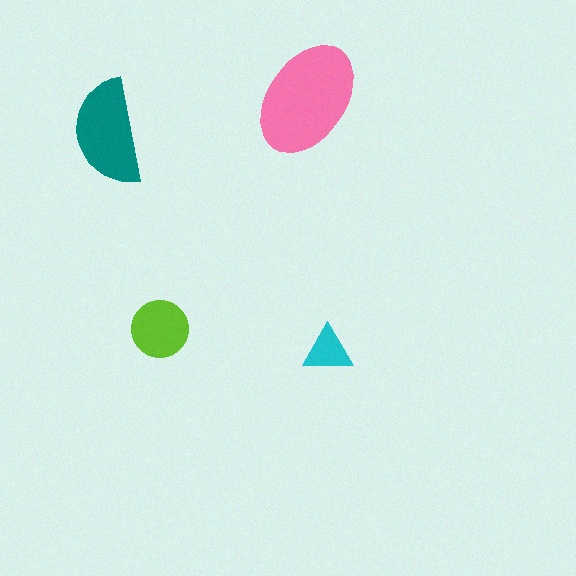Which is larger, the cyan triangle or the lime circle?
The lime circle.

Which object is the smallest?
The cyan triangle.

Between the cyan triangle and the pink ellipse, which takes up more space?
The pink ellipse.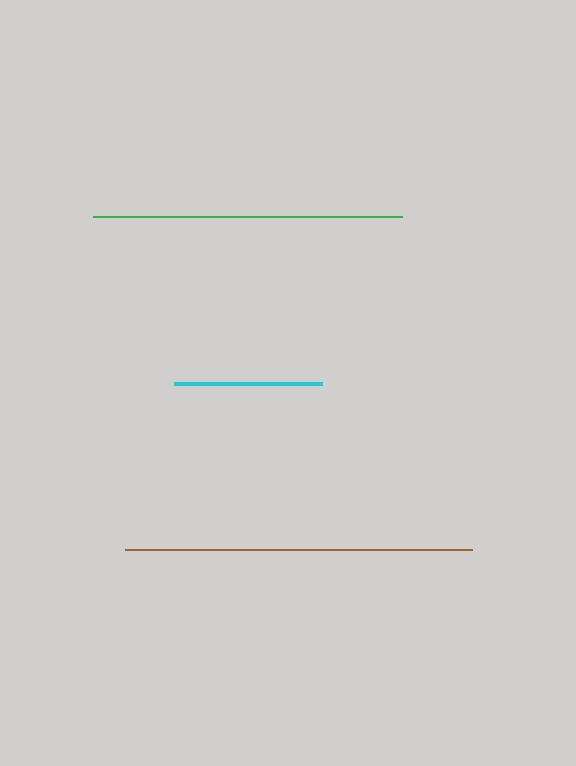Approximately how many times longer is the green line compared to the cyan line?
The green line is approximately 2.1 times the length of the cyan line.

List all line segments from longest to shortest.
From longest to shortest: brown, green, cyan.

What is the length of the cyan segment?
The cyan segment is approximately 149 pixels long.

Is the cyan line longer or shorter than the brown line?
The brown line is longer than the cyan line.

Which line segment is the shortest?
The cyan line is the shortest at approximately 149 pixels.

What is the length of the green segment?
The green segment is approximately 309 pixels long.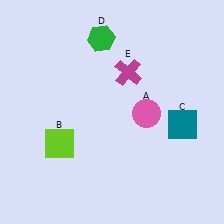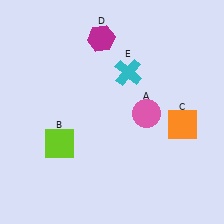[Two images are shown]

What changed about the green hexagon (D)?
In Image 1, D is green. In Image 2, it changed to magenta.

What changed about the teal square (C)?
In Image 1, C is teal. In Image 2, it changed to orange.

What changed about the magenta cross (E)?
In Image 1, E is magenta. In Image 2, it changed to cyan.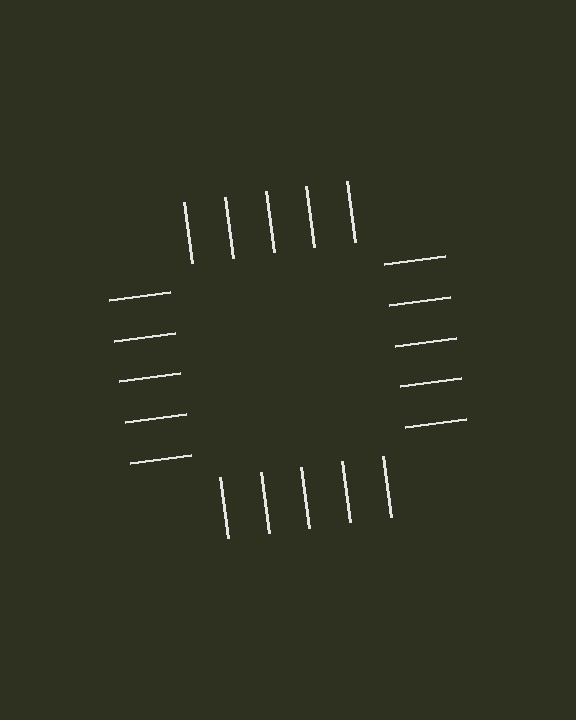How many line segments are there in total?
20 — 5 along each of the 4 edges.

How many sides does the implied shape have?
4 sides — the line-ends trace a square.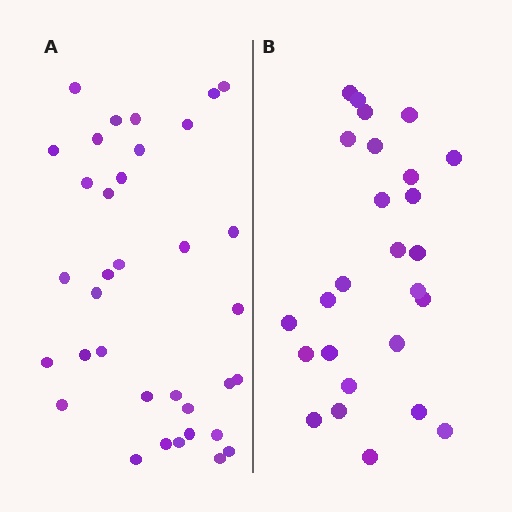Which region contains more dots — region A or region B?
Region A (the left region) has more dots.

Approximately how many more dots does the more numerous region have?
Region A has roughly 8 or so more dots than region B.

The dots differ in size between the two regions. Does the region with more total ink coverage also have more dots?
No. Region B has more total ink coverage because its dots are larger, but region A actually contains more individual dots. Total area can be misleading — the number of items is what matters here.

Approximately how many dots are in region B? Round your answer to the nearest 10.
About 30 dots. (The exact count is 26, which rounds to 30.)